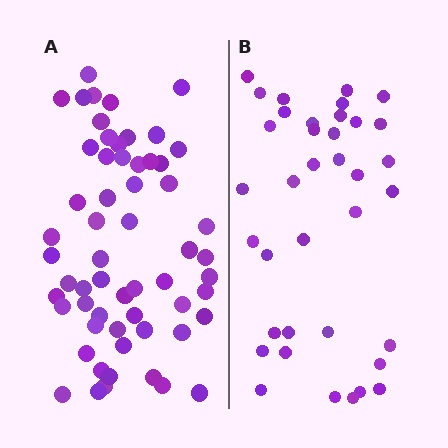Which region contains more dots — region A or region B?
Region A (the left region) has more dots.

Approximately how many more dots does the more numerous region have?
Region A has approximately 20 more dots than region B.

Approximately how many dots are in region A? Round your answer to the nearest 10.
About 60 dots. (The exact count is 59, which rounds to 60.)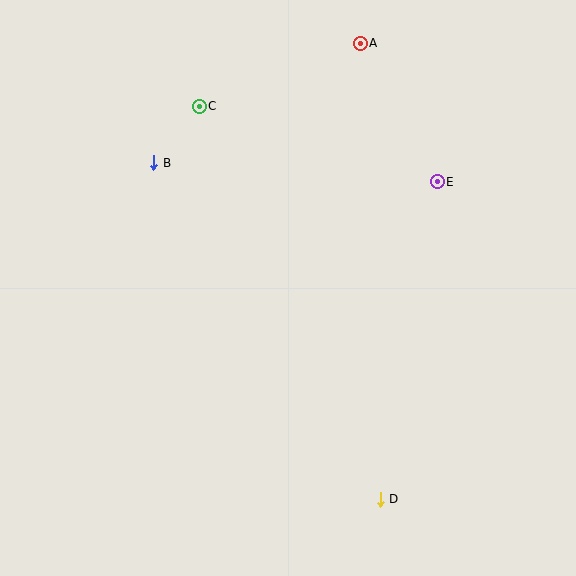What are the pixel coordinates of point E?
Point E is at (437, 182).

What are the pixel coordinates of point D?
Point D is at (380, 499).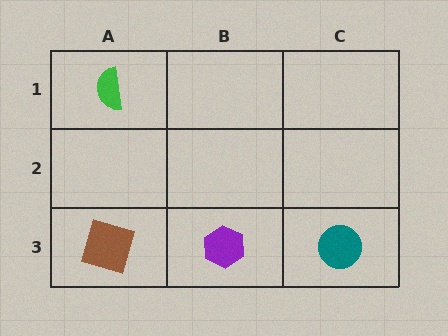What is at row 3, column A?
A brown square.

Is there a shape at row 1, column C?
No, that cell is empty.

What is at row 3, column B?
A purple hexagon.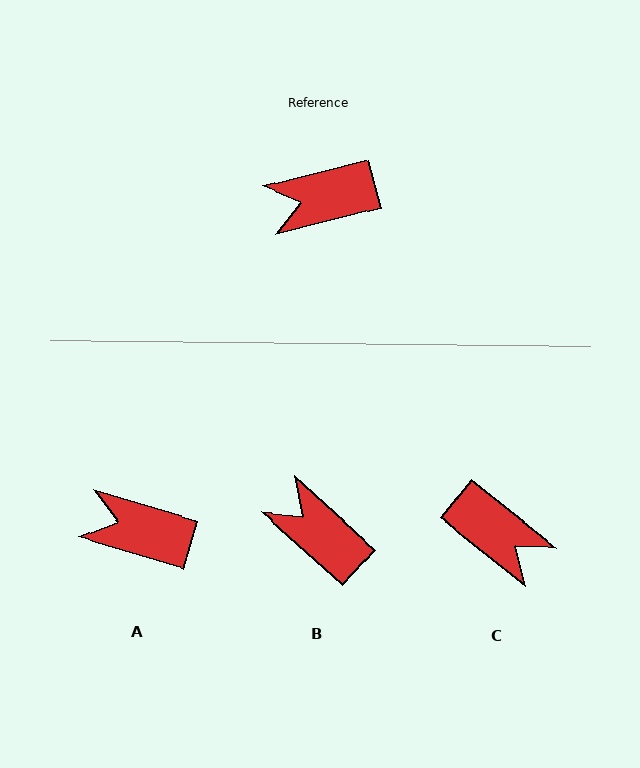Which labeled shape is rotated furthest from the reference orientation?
C, about 127 degrees away.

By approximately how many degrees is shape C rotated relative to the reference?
Approximately 127 degrees counter-clockwise.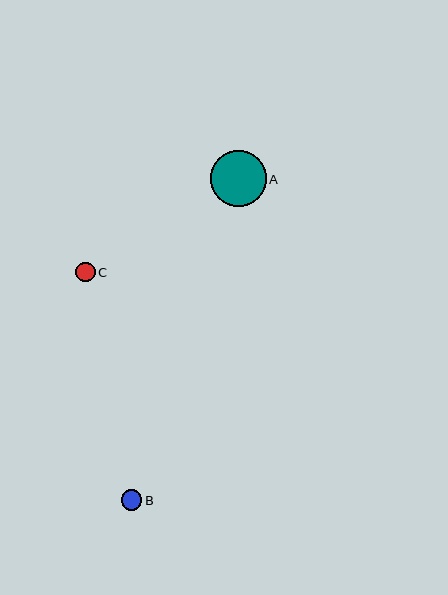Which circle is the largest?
Circle A is the largest with a size of approximately 56 pixels.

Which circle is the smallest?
Circle C is the smallest with a size of approximately 19 pixels.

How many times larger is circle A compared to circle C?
Circle A is approximately 2.9 times the size of circle C.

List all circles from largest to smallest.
From largest to smallest: A, B, C.